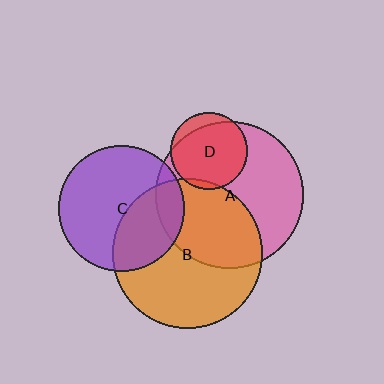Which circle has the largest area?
Circle B (orange).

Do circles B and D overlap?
Yes.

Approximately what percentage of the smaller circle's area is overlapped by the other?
Approximately 5%.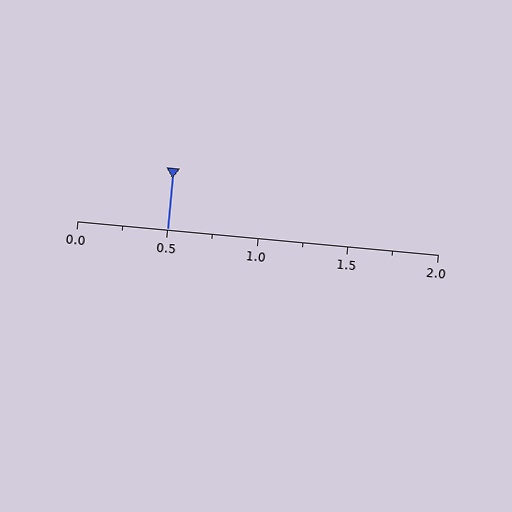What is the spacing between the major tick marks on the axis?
The major ticks are spaced 0.5 apart.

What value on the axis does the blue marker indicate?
The marker indicates approximately 0.5.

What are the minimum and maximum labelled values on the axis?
The axis runs from 0.0 to 2.0.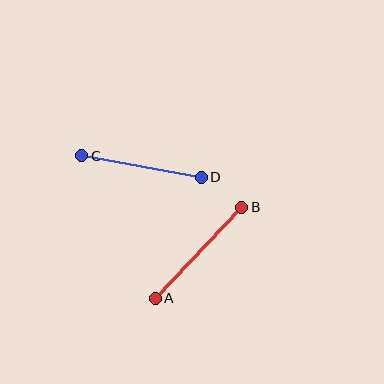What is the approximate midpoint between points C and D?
The midpoint is at approximately (141, 166) pixels.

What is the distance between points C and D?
The distance is approximately 122 pixels.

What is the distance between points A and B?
The distance is approximately 125 pixels.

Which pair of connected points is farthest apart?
Points A and B are farthest apart.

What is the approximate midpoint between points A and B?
The midpoint is at approximately (199, 253) pixels.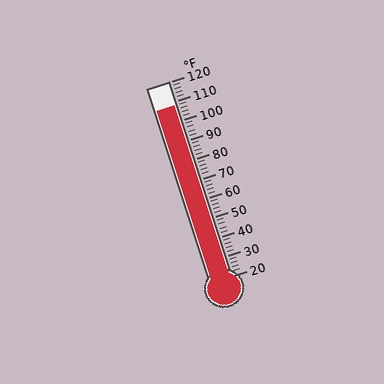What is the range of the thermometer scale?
The thermometer scale ranges from 20°F to 120°F.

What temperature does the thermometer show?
The thermometer shows approximately 108°F.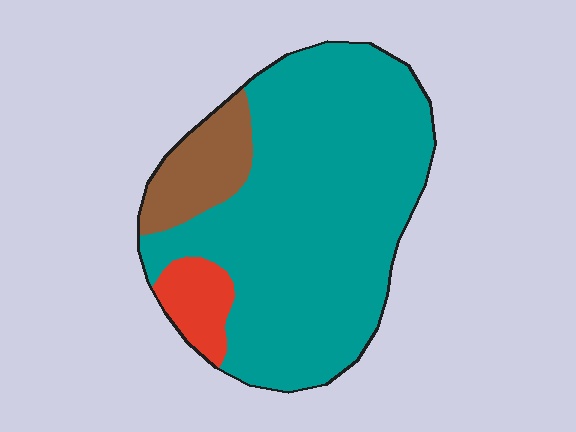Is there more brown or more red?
Brown.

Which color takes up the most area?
Teal, at roughly 80%.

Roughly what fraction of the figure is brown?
Brown takes up about one eighth (1/8) of the figure.